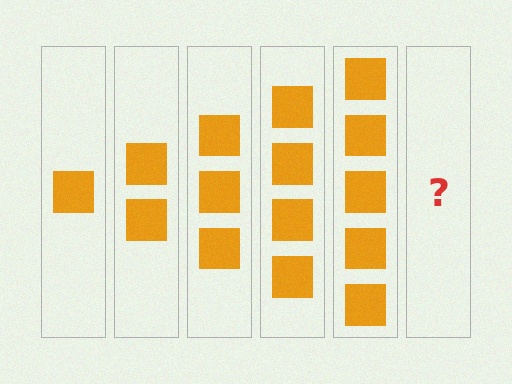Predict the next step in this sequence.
The next step is 6 squares.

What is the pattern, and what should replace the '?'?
The pattern is that each step adds one more square. The '?' should be 6 squares.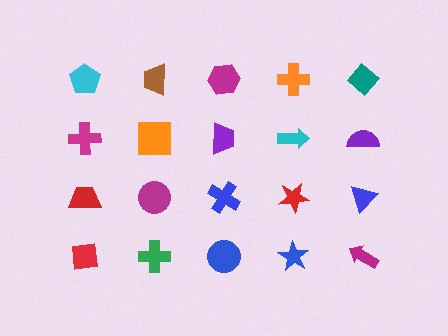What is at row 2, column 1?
A magenta cross.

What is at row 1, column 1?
A cyan pentagon.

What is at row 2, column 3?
A purple trapezoid.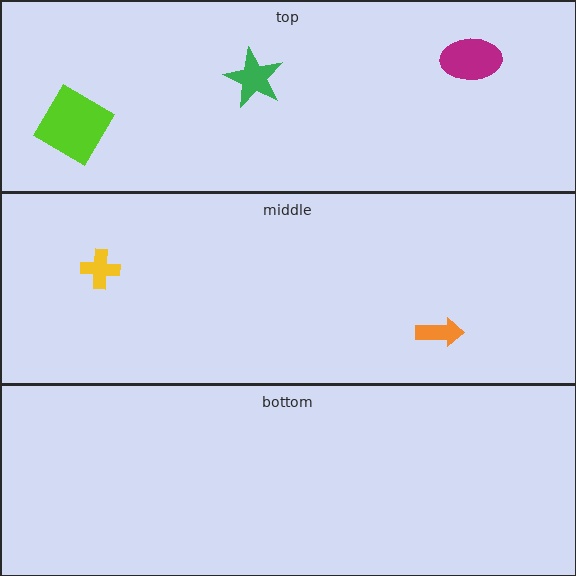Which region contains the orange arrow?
The middle region.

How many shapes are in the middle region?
2.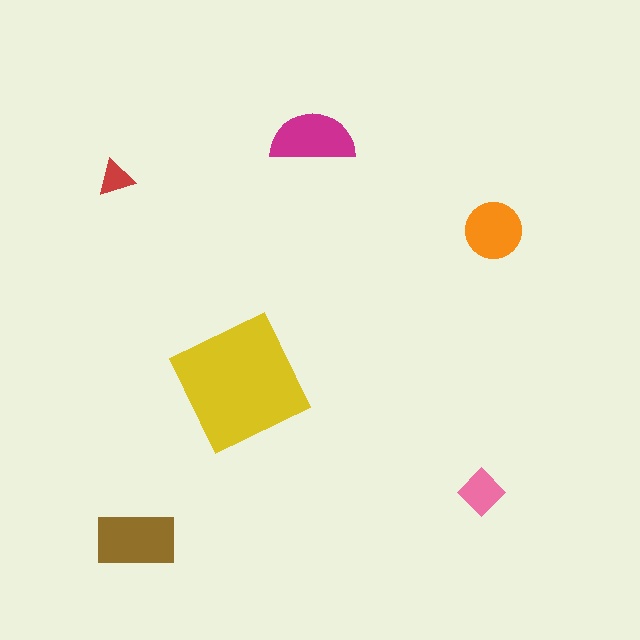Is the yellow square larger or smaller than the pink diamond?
Larger.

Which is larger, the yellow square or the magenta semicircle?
The yellow square.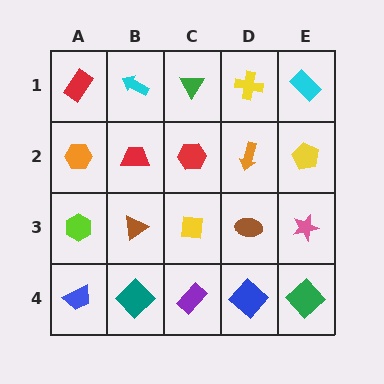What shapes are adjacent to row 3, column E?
A yellow pentagon (row 2, column E), a green diamond (row 4, column E), a brown ellipse (row 3, column D).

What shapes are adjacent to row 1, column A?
An orange hexagon (row 2, column A), a cyan arrow (row 1, column B).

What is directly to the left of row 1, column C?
A cyan arrow.